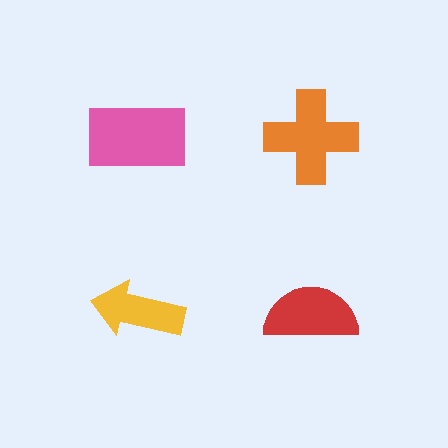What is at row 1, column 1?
A pink rectangle.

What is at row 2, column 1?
A yellow arrow.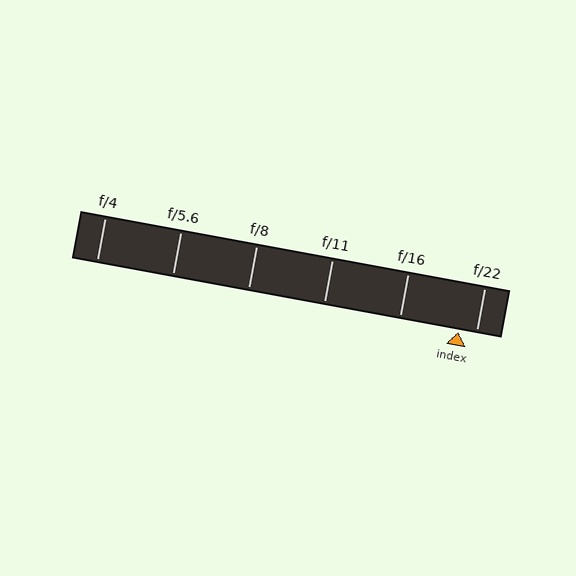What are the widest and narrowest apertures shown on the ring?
The widest aperture shown is f/4 and the narrowest is f/22.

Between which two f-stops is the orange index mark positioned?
The index mark is between f/16 and f/22.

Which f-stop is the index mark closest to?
The index mark is closest to f/22.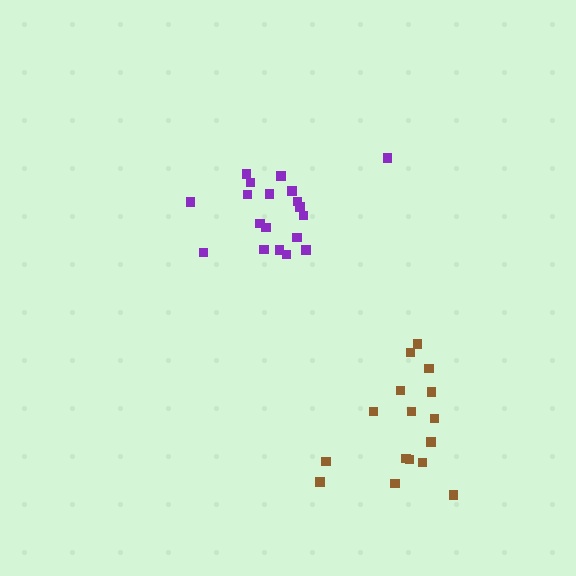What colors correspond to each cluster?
The clusters are colored: brown, purple.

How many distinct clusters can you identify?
There are 2 distinct clusters.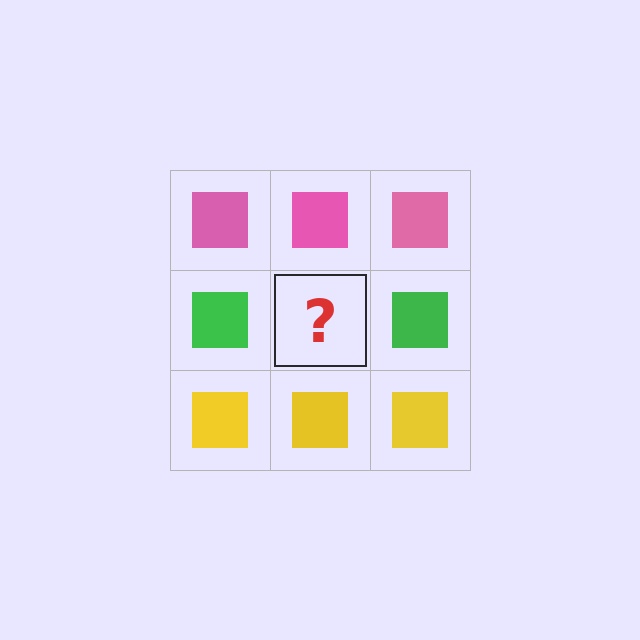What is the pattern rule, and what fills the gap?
The rule is that each row has a consistent color. The gap should be filled with a green square.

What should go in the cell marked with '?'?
The missing cell should contain a green square.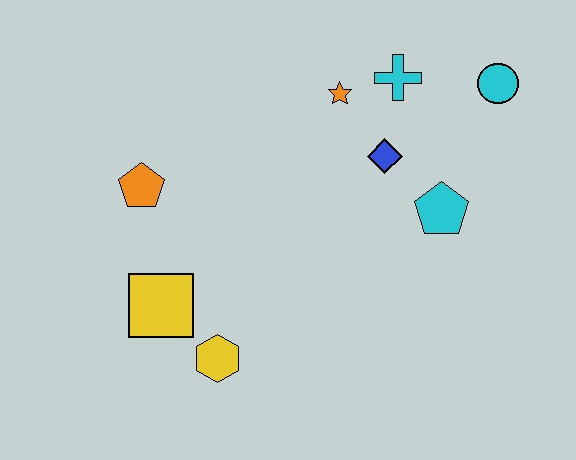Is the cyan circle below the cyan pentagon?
No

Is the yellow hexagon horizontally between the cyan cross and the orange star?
No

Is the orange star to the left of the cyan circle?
Yes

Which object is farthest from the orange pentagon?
The cyan circle is farthest from the orange pentagon.